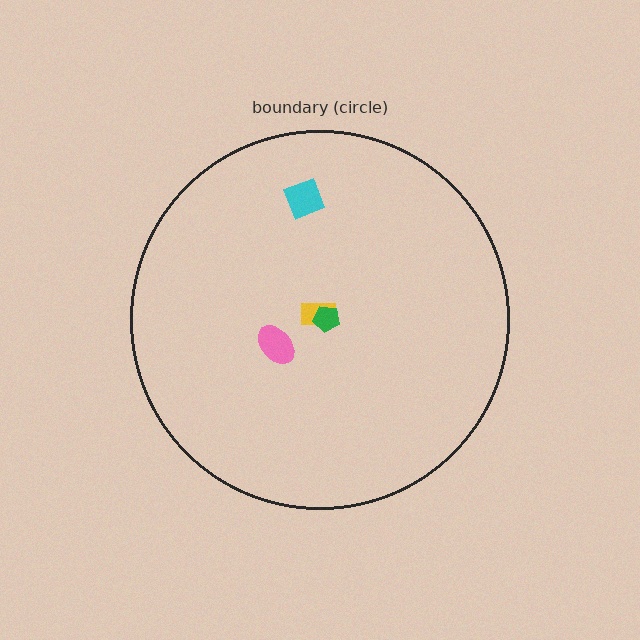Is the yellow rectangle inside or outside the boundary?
Inside.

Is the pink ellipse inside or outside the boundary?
Inside.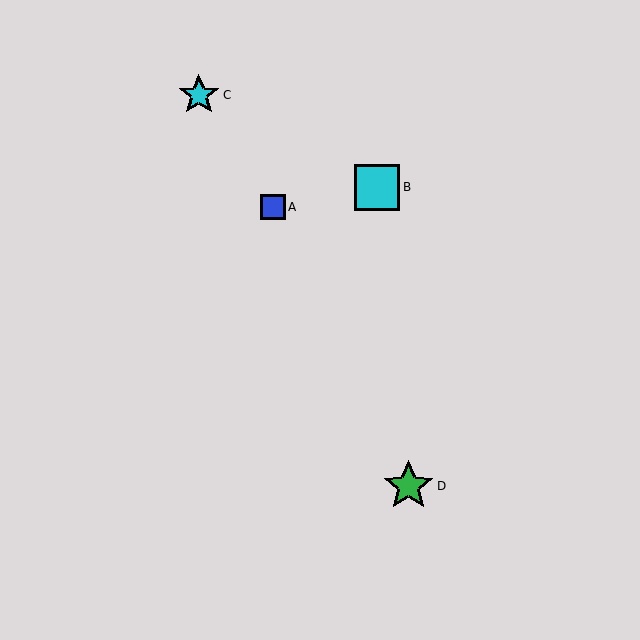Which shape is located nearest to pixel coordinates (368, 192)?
The cyan square (labeled B) at (377, 187) is nearest to that location.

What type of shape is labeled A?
Shape A is a blue square.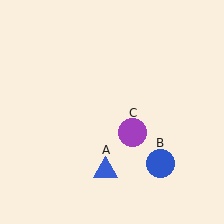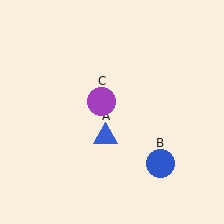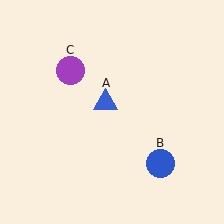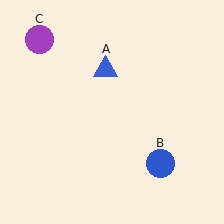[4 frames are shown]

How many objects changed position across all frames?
2 objects changed position: blue triangle (object A), purple circle (object C).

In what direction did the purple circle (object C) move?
The purple circle (object C) moved up and to the left.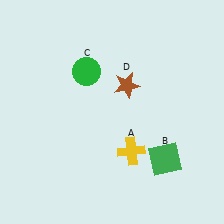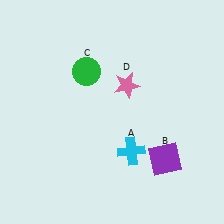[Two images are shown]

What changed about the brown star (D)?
In Image 1, D is brown. In Image 2, it changed to pink.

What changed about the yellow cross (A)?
In Image 1, A is yellow. In Image 2, it changed to cyan.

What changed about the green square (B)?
In Image 1, B is green. In Image 2, it changed to purple.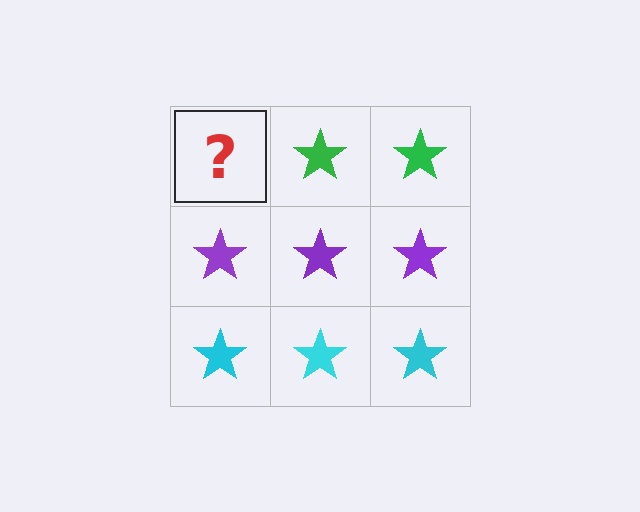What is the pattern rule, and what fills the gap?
The rule is that each row has a consistent color. The gap should be filled with a green star.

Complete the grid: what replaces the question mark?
The question mark should be replaced with a green star.